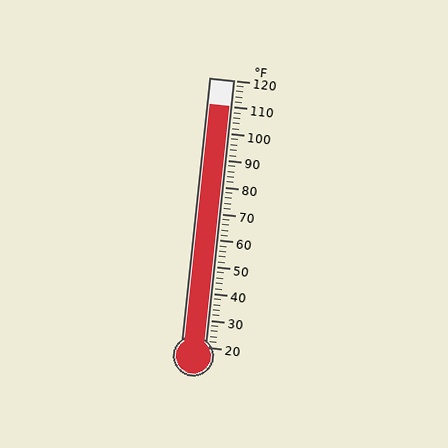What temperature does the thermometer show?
The thermometer shows approximately 110°F.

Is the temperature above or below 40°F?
The temperature is above 40°F.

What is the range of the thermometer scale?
The thermometer scale ranges from 20°F to 120°F.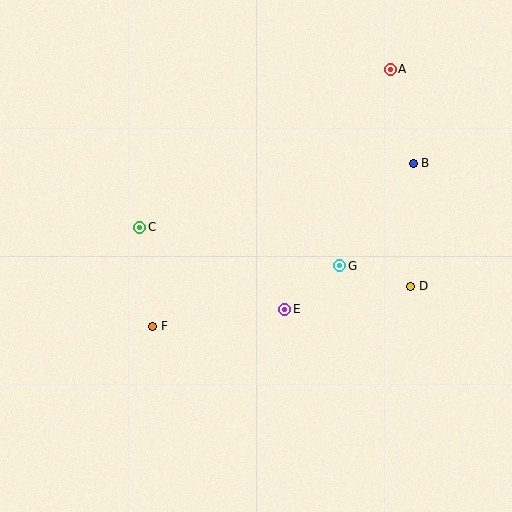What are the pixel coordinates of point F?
Point F is at (153, 326).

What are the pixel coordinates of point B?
Point B is at (413, 163).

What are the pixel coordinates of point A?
Point A is at (390, 69).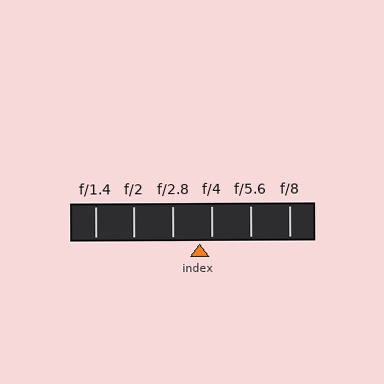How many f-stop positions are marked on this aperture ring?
There are 6 f-stop positions marked.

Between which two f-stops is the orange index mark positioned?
The index mark is between f/2.8 and f/4.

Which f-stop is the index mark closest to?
The index mark is closest to f/4.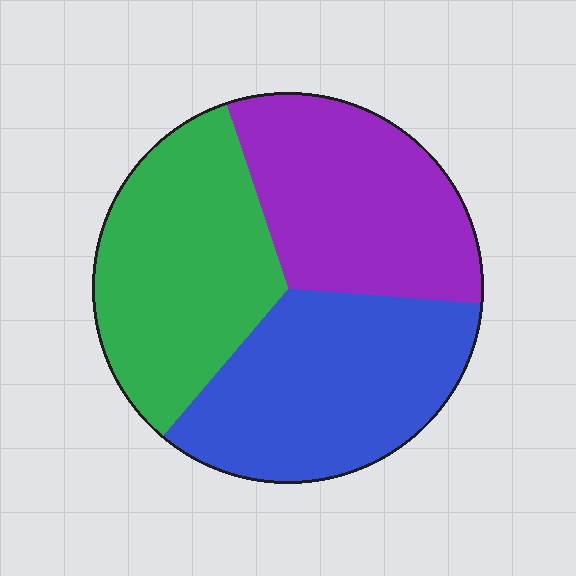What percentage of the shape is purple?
Purple covers roughly 30% of the shape.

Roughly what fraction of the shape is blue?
Blue covers 35% of the shape.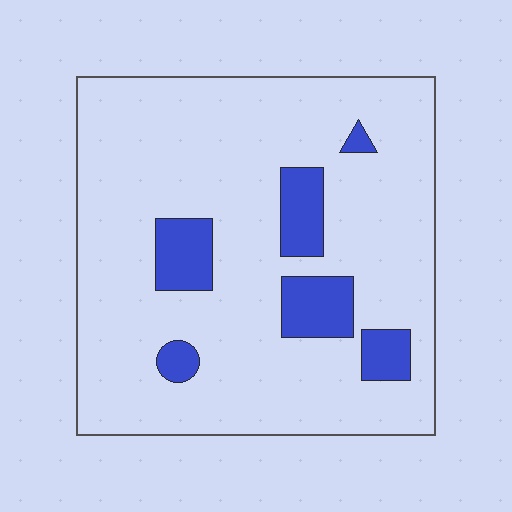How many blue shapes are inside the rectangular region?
6.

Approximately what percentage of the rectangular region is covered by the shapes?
Approximately 15%.